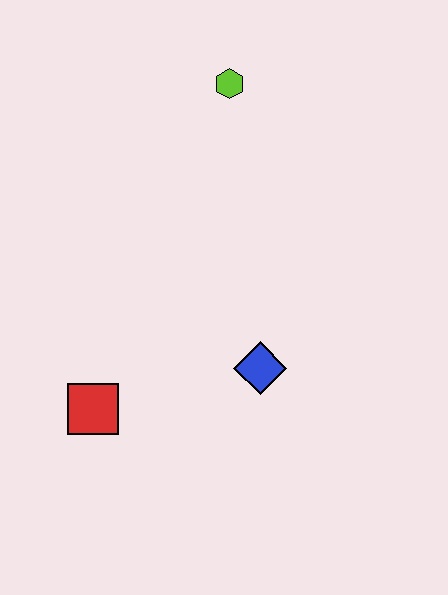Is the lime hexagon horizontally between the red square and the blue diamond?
Yes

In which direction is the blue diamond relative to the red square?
The blue diamond is to the right of the red square.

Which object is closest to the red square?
The blue diamond is closest to the red square.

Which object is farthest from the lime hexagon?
The red square is farthest from the lime hexagon.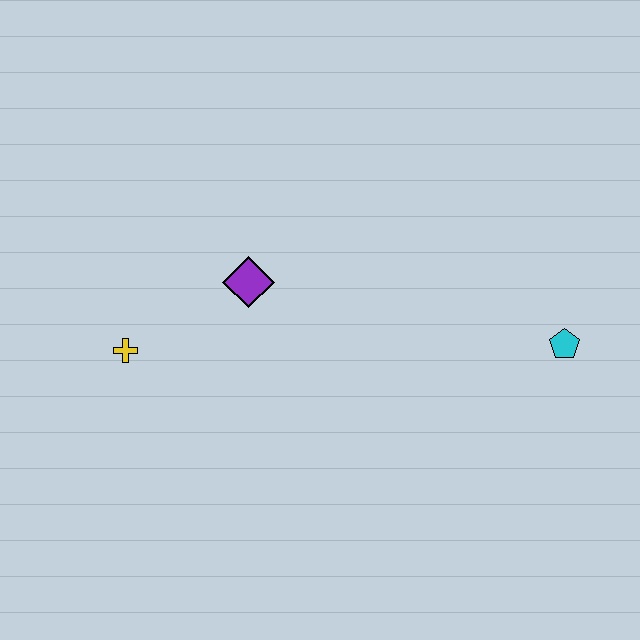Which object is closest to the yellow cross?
The purple diamond is closest to the yellow cross.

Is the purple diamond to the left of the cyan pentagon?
Yes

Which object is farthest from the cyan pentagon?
The yellow cross is farthest from the cyan pentagon.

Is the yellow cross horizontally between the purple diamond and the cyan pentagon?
No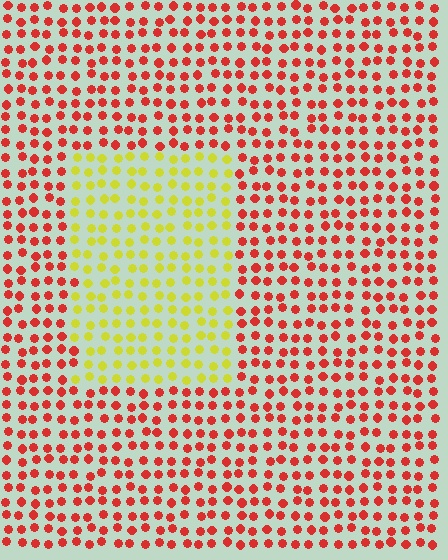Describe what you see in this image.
The image is filled with small red elements in a uniform arrangement. A rectangle-shaped region is visible where the elements are tinted to a slightly different hue, forming a subtle color boundary.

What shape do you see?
I see a rectangle.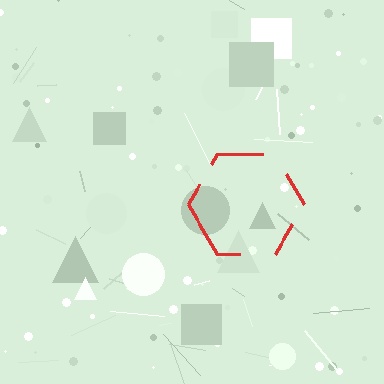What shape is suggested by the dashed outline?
The dashed outline suggests a hexagon.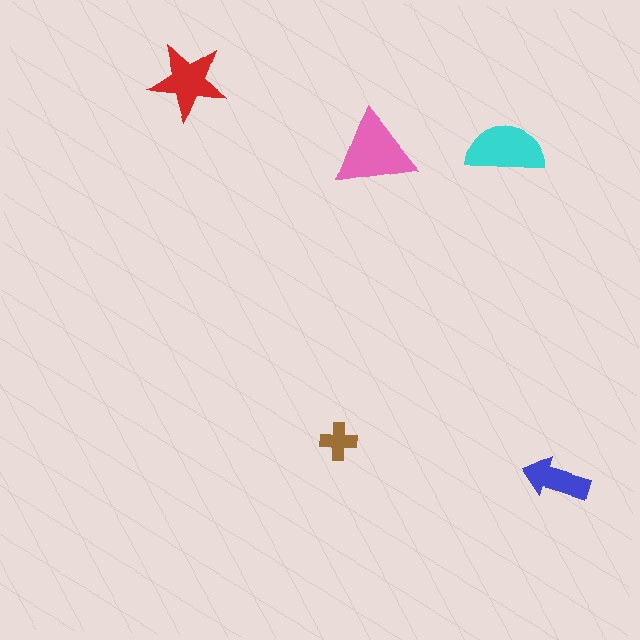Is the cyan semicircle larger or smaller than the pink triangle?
Smaller.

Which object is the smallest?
The brown cross.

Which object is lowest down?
The blue arrow is bottommost.